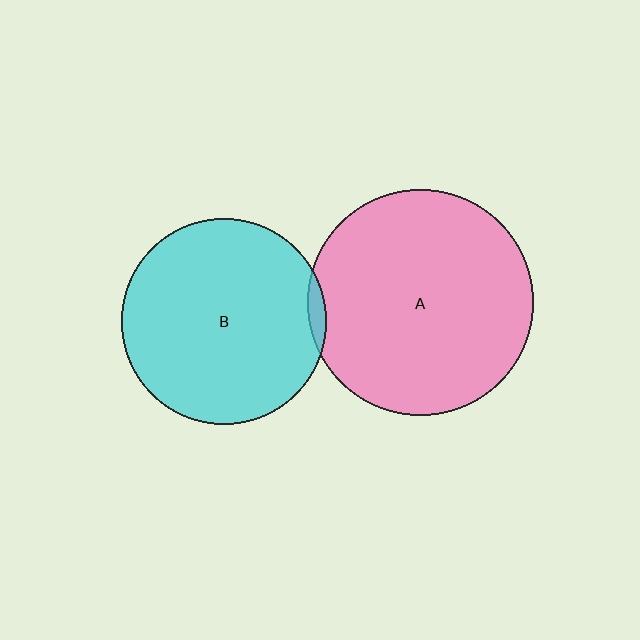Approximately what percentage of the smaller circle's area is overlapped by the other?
Approximately 5%.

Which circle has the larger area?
Circle A (pink).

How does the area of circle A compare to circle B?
Approximately 1.2 times.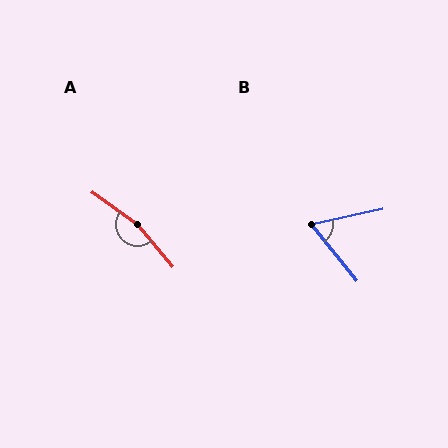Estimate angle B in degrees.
Approximately 64 degrees.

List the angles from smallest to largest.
B (64°), A (165°).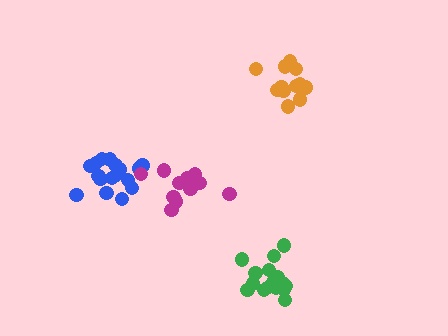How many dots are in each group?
Group 1: 17 dots, Group 2: 13 dots, Group 3: 11 dots, Group 4: 16 dots (57 total).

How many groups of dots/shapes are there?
There are 4 groups.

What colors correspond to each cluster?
The clusters are colored: blue, orange, magenta, green.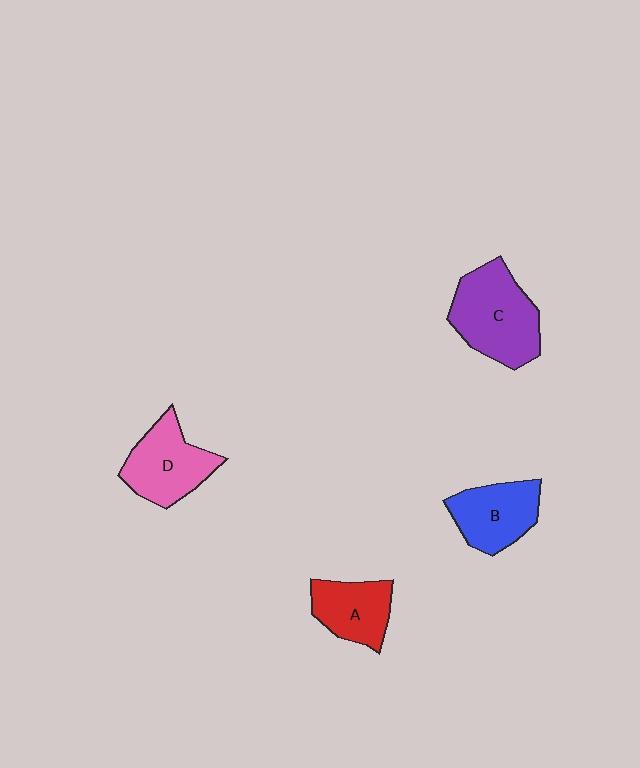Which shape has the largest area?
Shape C (purple).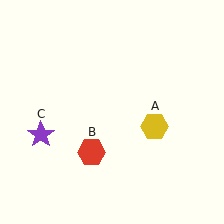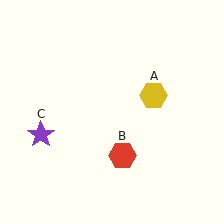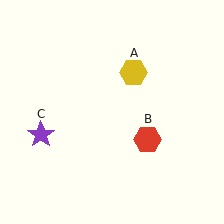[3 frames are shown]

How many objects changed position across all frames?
2 objects changed position: yellow hexagon (object A), red hexagon (object B).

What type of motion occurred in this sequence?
The yellow hexagon (object A), red hexagon (object B) rotated counterclockwise around the center of the scene.